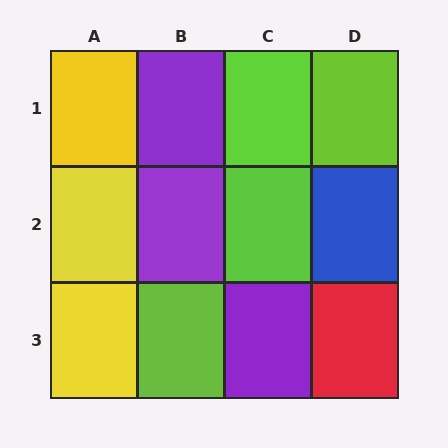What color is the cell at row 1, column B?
Purple.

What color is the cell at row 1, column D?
Lime.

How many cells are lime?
4 cells are lime.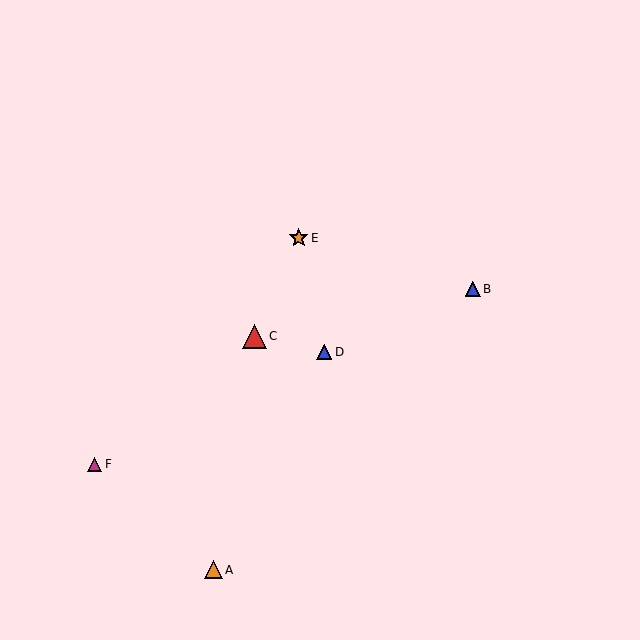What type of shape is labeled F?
Shape F is a magenta triangle.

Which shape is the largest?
The red triangle (labeled C) is the largest.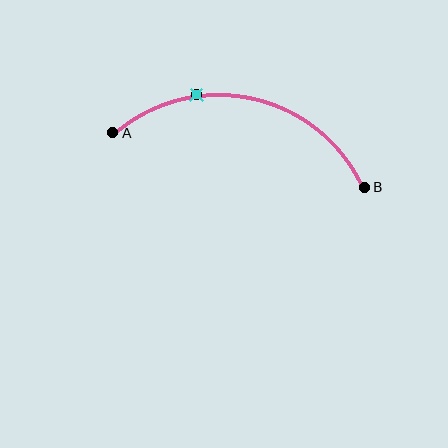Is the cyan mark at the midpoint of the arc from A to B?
No. The cyan mark lies on the arc but is closer to endpoint A. The arc midpoint would be at the point on the curve equidistant along the arc from both A and B.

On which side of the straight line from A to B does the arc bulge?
The arc bulges above the straight line connecting A and B.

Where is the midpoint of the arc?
The arc midpoint is the point on the curve farthest from the straight line joining A and B. It sits above that line.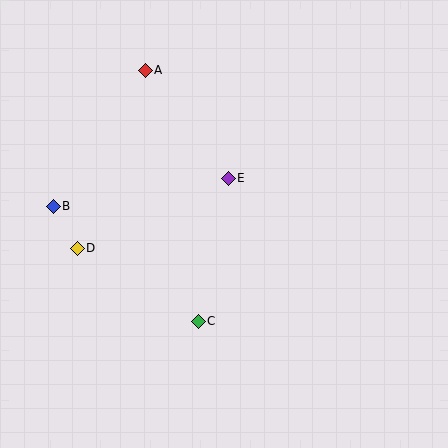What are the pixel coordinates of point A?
Point A is at (145, 70).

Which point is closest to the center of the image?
Point E at (228, 178) is closest to the center.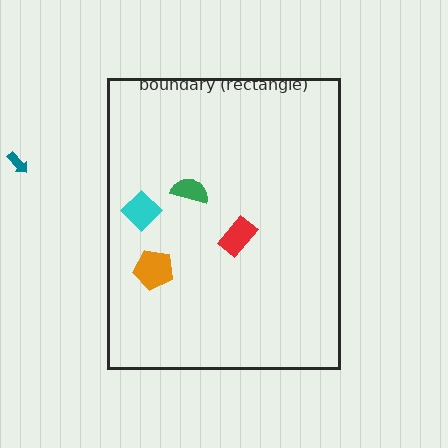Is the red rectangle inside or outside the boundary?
Inside.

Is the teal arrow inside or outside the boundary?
Outside.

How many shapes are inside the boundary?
4 inside, 1 outside.